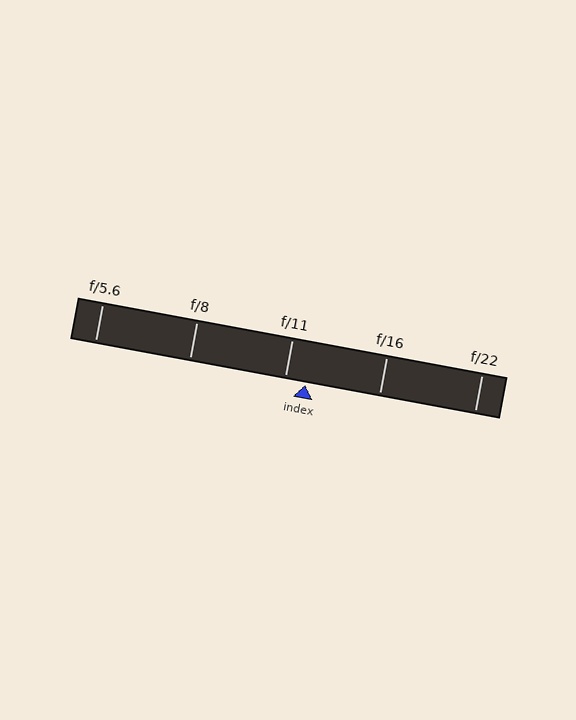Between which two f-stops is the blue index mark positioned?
The index mark is between f/11 and f/16.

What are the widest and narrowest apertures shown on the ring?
The widest aperture shown is f/5.6 and the narrowest is f/22.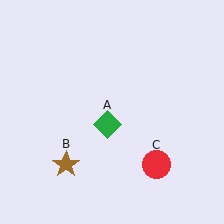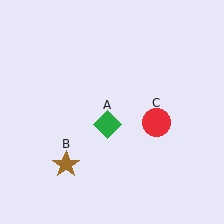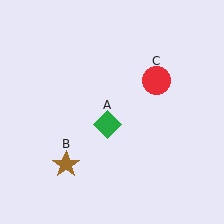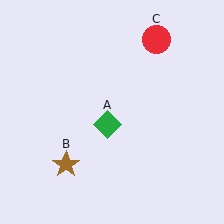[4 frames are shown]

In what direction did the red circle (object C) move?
The red circle (object C) moved up.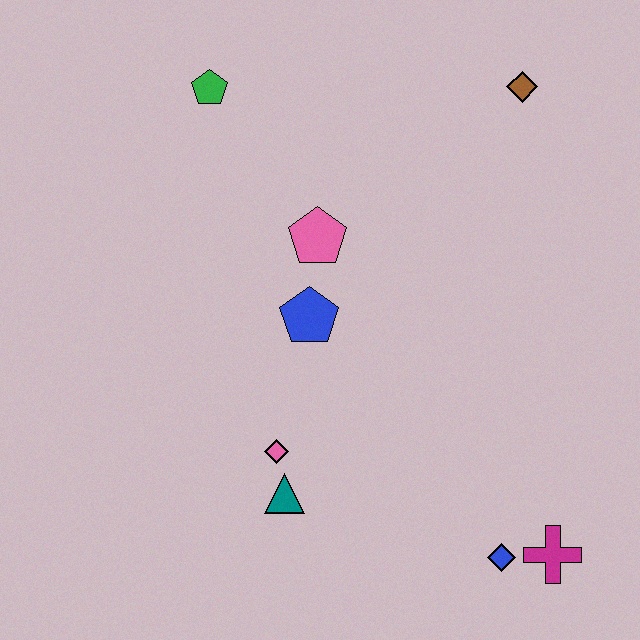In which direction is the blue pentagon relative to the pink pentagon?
The blue pentagon is below the pink pentagon.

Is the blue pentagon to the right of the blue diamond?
No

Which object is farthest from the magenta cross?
The green pentagon is farthest from the magenta cross.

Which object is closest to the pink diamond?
The teal triangle is closest to the pink diamond.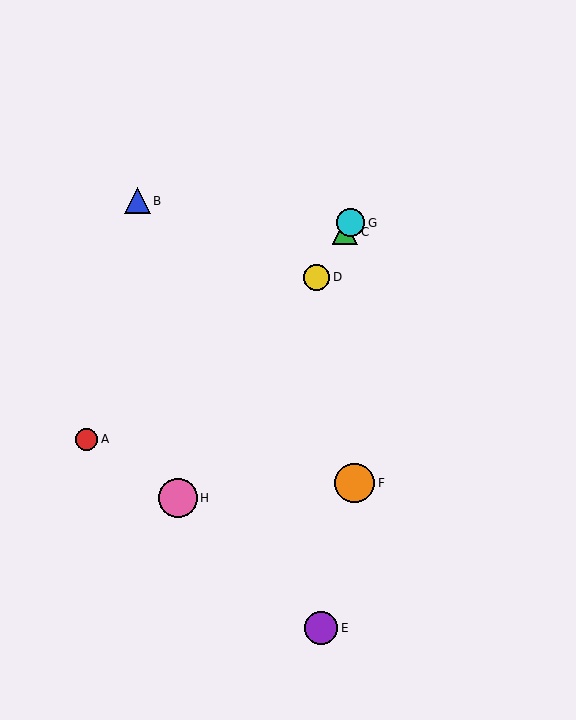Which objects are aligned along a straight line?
Objects C, D, G, H are aligned along a straight line.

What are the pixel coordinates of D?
Object D is at (316, 277).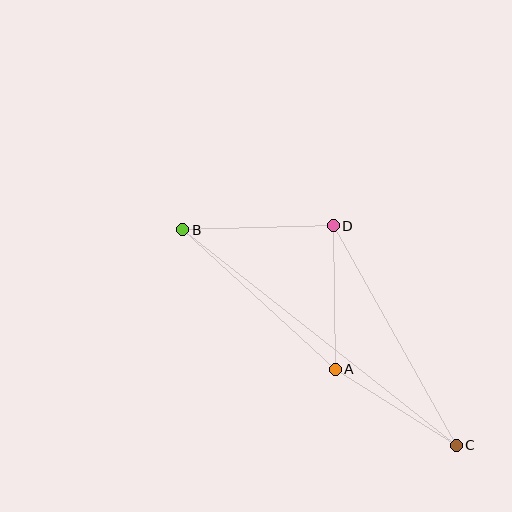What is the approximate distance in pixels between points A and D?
The distance between A and D is approximately 144 pixels.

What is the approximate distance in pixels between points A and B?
The distance between A and B is approximately 207 pixels.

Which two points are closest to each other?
Points A and C are closest to each other.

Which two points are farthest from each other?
Points B and C are farthest from each other.